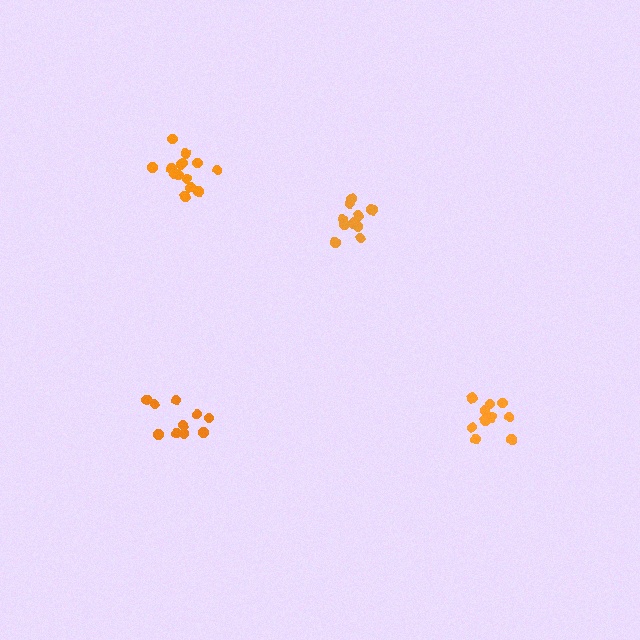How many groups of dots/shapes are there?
There are 4 groups.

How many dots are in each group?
Group 1: 11 dots, Group 2: 10 dots, Group 3: 11 dots, Group 4: 15 dots (47 total).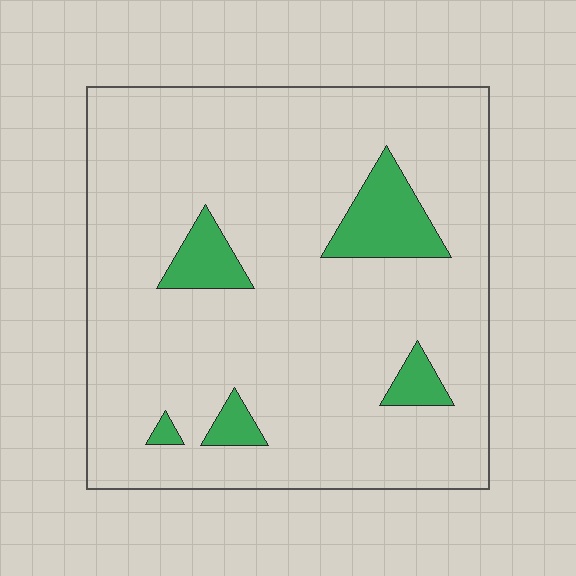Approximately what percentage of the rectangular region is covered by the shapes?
Approximately 10%.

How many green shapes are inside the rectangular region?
5.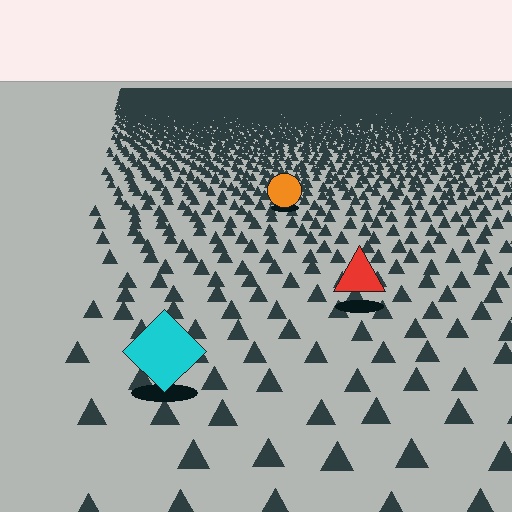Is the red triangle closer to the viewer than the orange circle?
Yes. The red triangle is closer — you can tell from the texture gradient: the ground texture is coarser near it.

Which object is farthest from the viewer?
The orange circle is farthest from the viewer. It appears smaller and the ground texture around it is denser.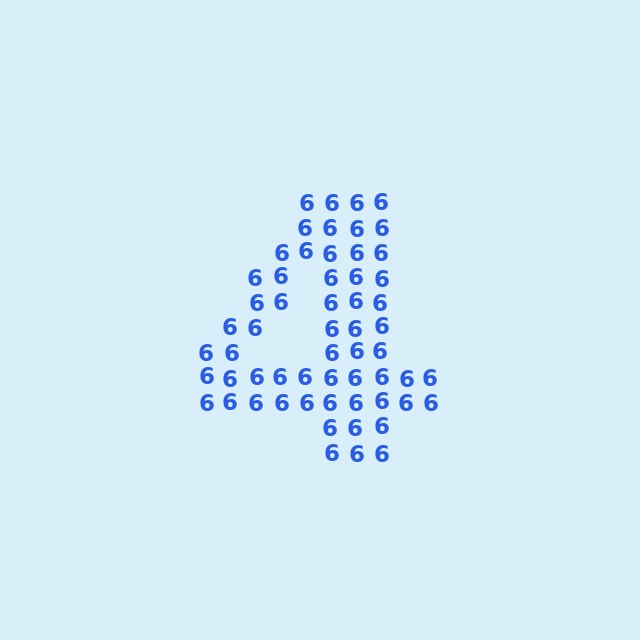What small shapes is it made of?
It is made of small digit 6's.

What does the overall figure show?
The overall figure shows the digit 4.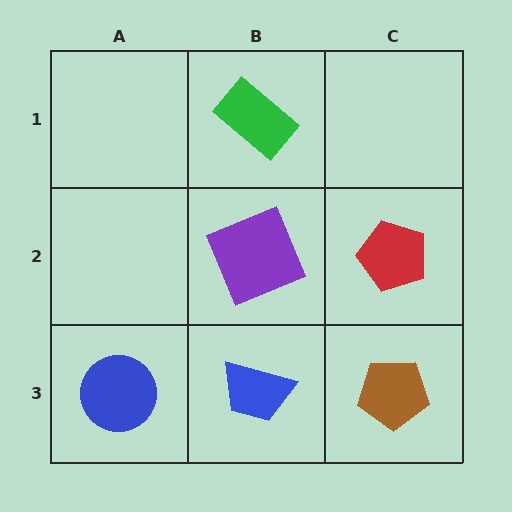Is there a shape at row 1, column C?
No, that cell is empty.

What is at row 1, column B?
A green rectangle.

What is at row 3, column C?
A brown pentagon.